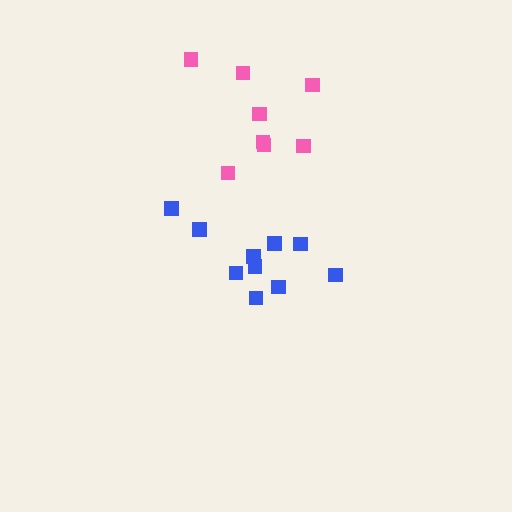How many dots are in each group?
Group 1: 8 dots, Group 2: 10 dots (18 total).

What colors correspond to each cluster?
The clusters are colored: pink, blue.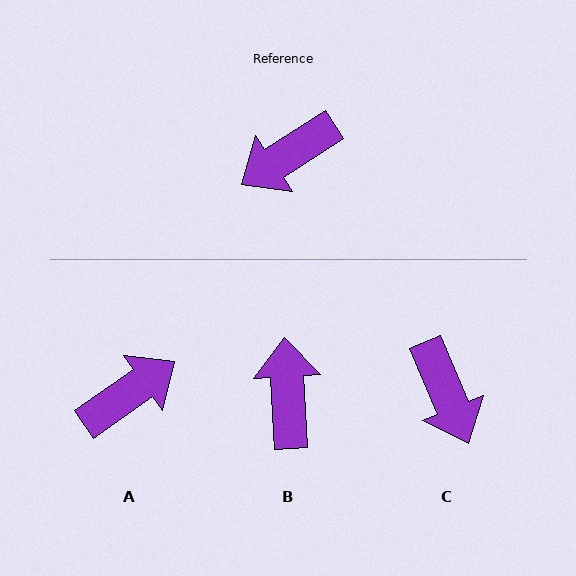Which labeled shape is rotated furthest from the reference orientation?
A, about 178 degrees away.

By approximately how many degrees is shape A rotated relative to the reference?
Approximately 178 degrees clockwise.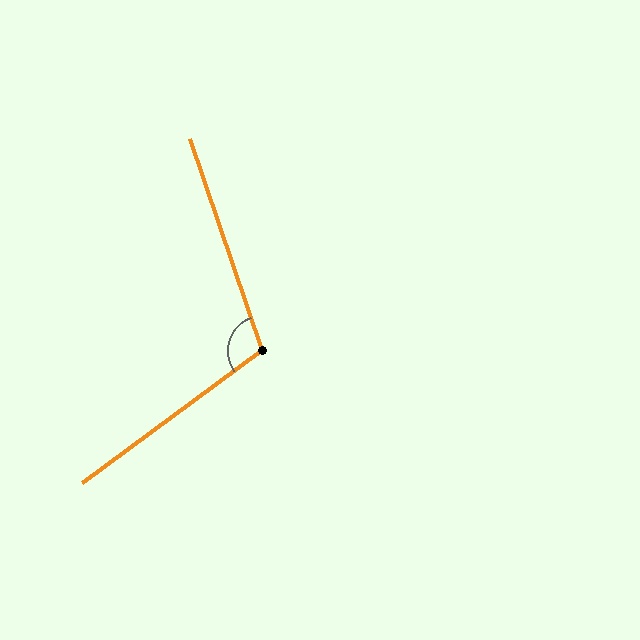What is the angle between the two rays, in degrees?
Approximately 107 degrees.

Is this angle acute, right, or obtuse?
It is obtuse.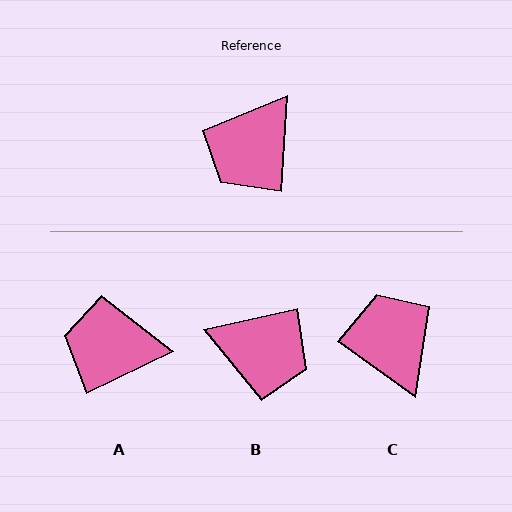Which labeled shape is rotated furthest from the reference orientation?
C, about 122 degrees away.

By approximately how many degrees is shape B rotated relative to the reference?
Approximately 106 degrees counter-clockwise.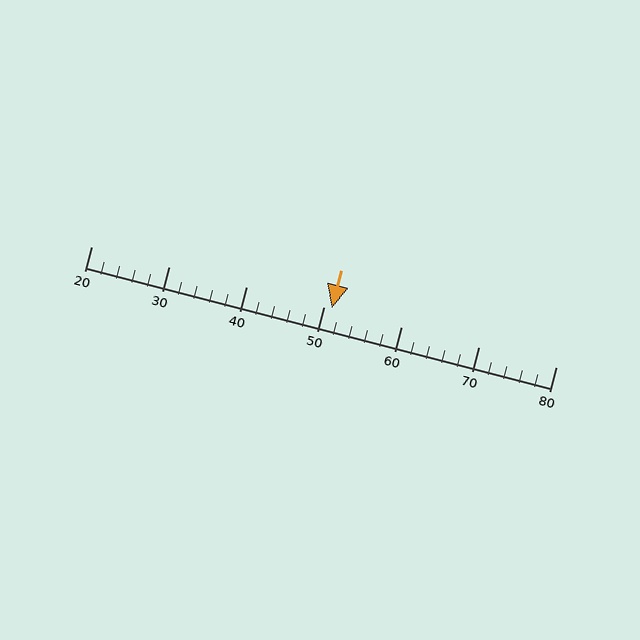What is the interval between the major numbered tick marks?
The major tick marks are spaced 10 units apart.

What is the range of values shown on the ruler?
The ruler shows values from 20 to 80.